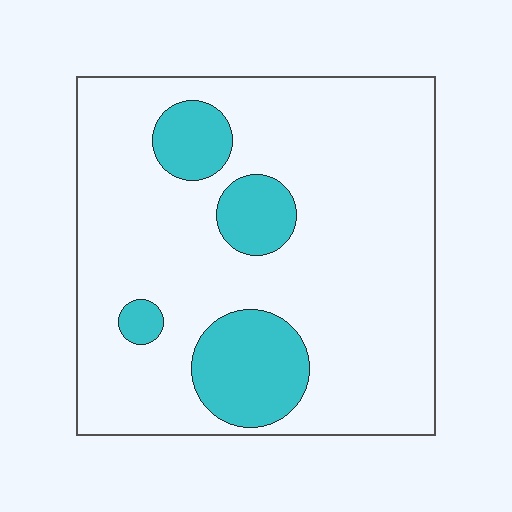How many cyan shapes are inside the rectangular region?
4.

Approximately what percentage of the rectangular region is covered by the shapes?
Approximately 20%.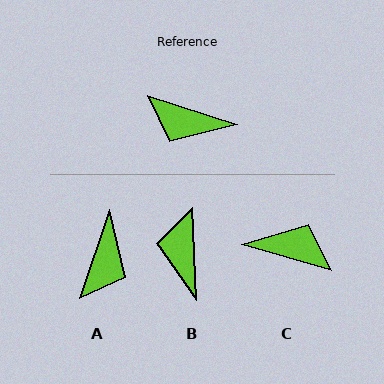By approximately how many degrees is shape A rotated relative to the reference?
Approximately 89 degrees counter-clockwise.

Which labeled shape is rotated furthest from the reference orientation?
C, about 178 degrees away.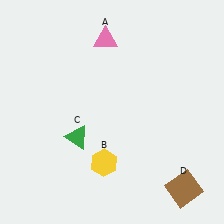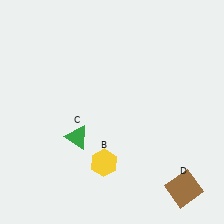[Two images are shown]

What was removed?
The pink triangle (A) was removed in Image 2.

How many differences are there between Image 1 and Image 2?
There is 1 difference between the two images.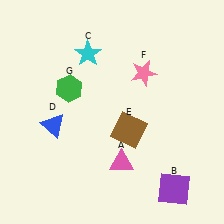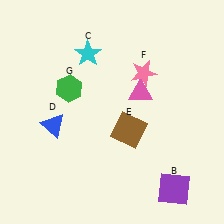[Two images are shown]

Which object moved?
The pink triangle (A) moved up.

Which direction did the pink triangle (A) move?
The pink triangle (A) moved up.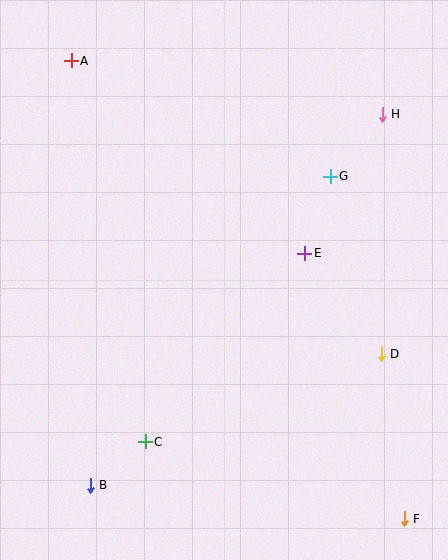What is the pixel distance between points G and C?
The distance between G and C is 324 pixels.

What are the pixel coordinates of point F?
Point F is at (404, 519).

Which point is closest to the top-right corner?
Point H is closest to the top-right corner.